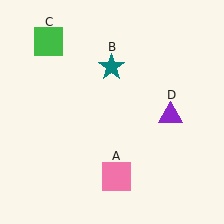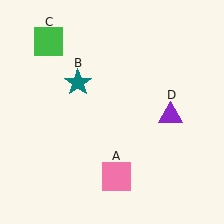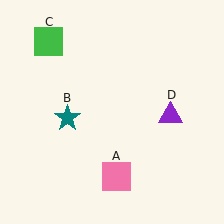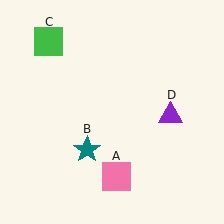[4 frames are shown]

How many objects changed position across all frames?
1 object changed position: teal star (object B).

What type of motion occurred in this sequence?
The teal star (object B) rotated counterclockwise around the center of the scene.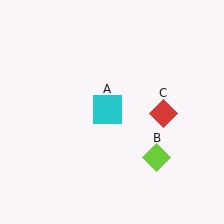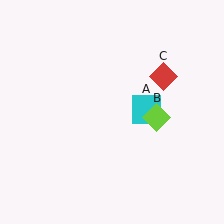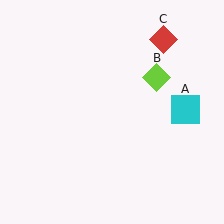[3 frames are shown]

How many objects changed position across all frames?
3 objects changed position: cyan square (object A), lime diamond (object B), red diamond (object C).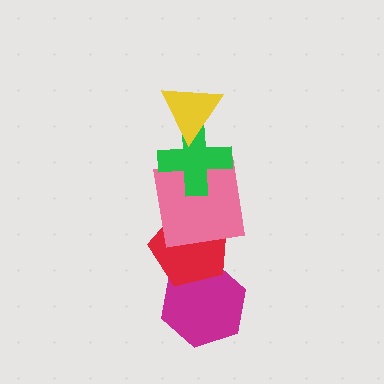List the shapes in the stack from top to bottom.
From top to bottom: the yellow triangle, the green cross, the pink square, the red pentagon, the magenta hexagon.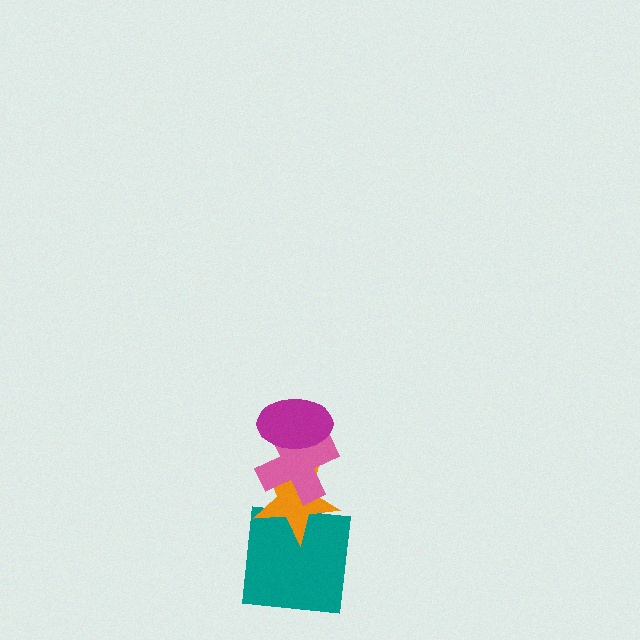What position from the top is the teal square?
The teal square is 4th from the top.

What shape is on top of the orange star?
The pink cross is on top of the orange star.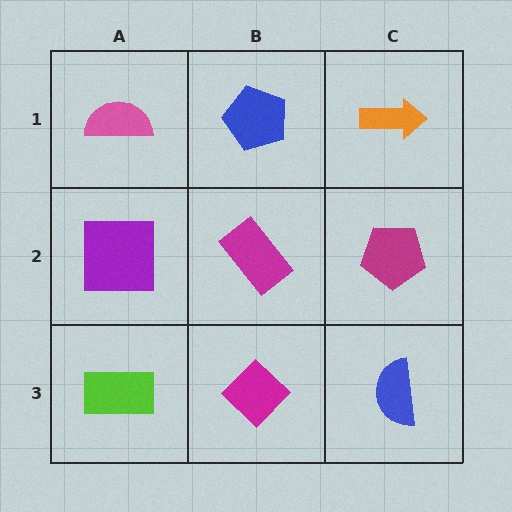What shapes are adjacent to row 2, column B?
A blue pentagon (row 1, column B), a magenta diamond (row 3, column B), a purple square (row 2, column A), a magenta pentagon (row 2, column C).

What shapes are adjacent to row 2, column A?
A pink semicircle (row 1, column A), a lime rectangle (row 3, column A), a magenta rectangle (row 2, column B).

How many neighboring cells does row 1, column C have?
2.